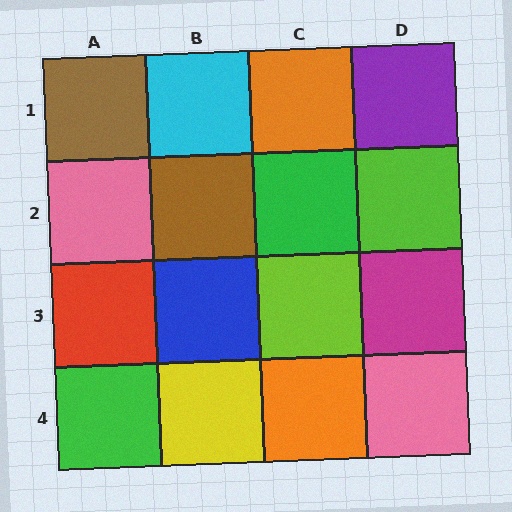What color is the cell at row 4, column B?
Yellow.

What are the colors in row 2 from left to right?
Pink, brown, green, lime.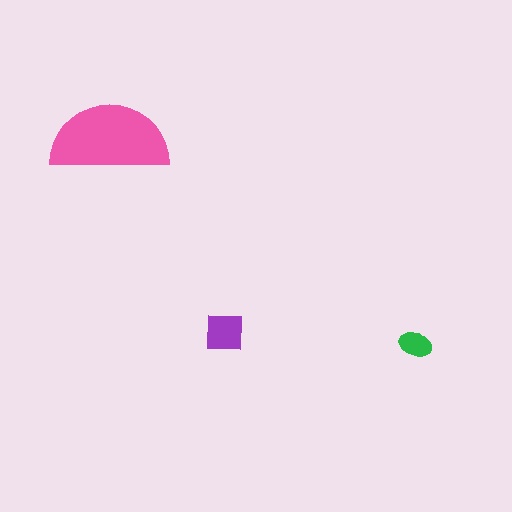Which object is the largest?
The pink semicircle.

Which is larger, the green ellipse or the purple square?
The purple square.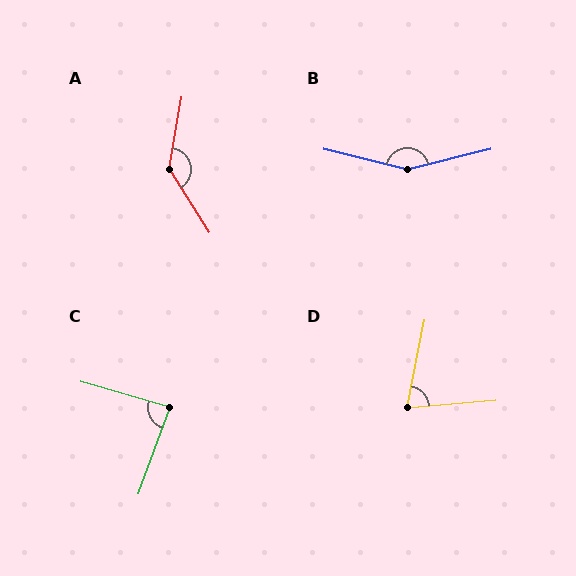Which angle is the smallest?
D, at approximately 74 degrees.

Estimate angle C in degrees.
Approximately 87 degrees.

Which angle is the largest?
B, at approximately 152 degrees.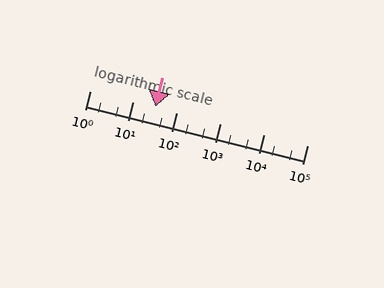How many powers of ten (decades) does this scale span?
The scale spans 5 decades, from 1 to 100000.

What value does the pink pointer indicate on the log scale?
The pointer indicates approximately 32.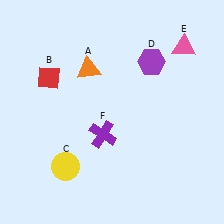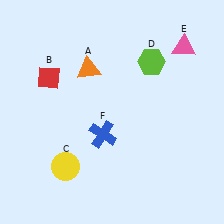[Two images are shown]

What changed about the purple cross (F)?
In Image 1, F is purple. In Image 2, it changed to blue.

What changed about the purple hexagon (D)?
In Image 1, D is purple. In Image 2, it changed to lime.